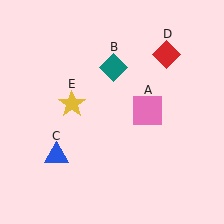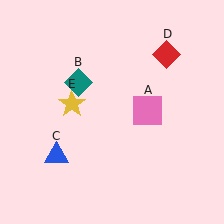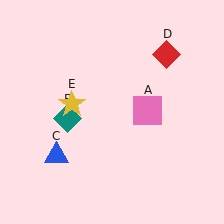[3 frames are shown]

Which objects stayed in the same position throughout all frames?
Pink square (object A) and blue triangle (object C) and red diamond (object D) and yellow star (object E) remained stationary.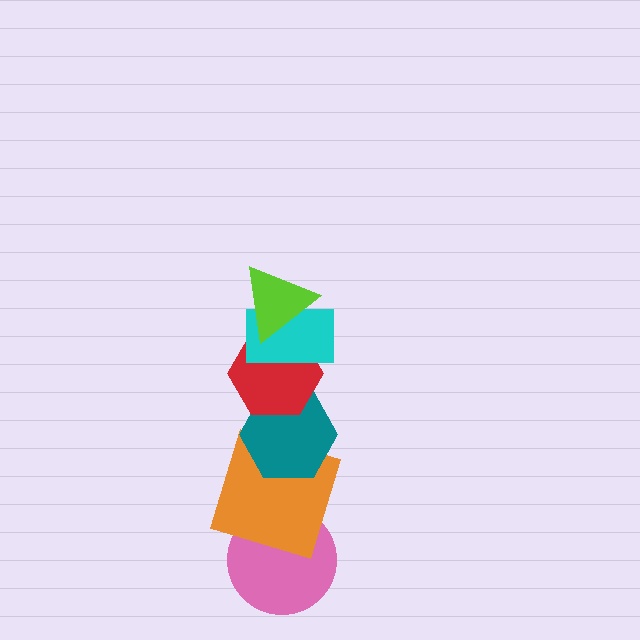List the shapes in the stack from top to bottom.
From top to bottom: the lime triangle, the cyan rectangle, the red hexagon, the teal hexagon, the orange square, the pink circle.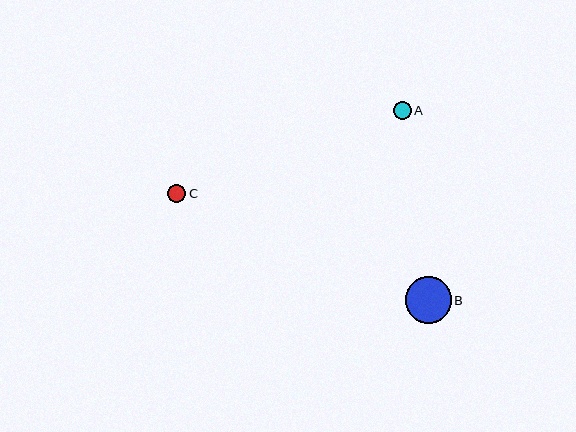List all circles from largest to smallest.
From largest to smallest: B, C, A.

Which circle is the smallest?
Circle A is the smallest with a size of approximately 18 pixels.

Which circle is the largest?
Circle B is the largest with a size of approximately 46 pixels.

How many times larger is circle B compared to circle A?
Circle B is approximately 2.6 times the size of circle A.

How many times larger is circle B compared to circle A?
Circle B is approximately 2.6 times the size of circle A.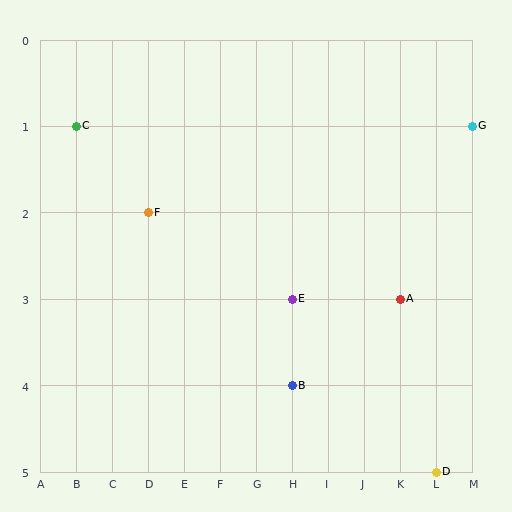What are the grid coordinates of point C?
Point C is at grid coordinates (B, 1).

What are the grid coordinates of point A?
Point A is at grid coordinates (K, 3).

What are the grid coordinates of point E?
Point E is at grid coordinates (H, 3).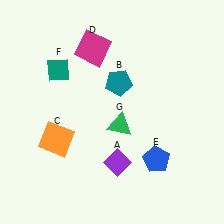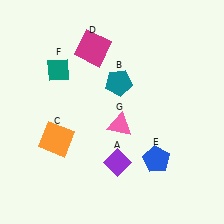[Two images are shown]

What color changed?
The triangle (G) changed from green in Image 1 to pink in Image 2.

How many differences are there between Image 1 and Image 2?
There is 1 difference between the two images.